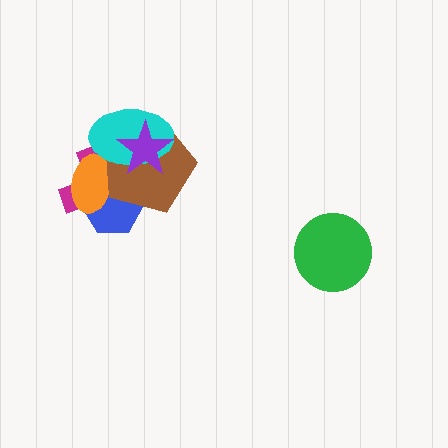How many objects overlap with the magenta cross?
5 objects overlap with the magenta cross.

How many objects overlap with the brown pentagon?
5 objects overlap with the brown pentagon.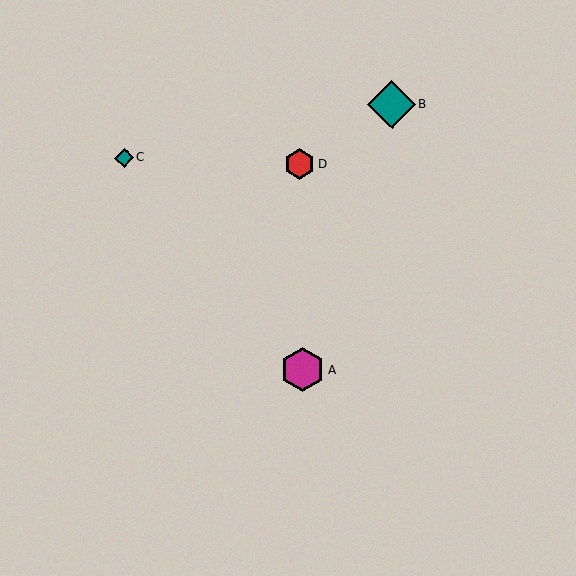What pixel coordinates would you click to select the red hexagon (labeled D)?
Click at (299, 164) to select the red hexagon D.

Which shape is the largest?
The teal diamond (labeled B) is the largest.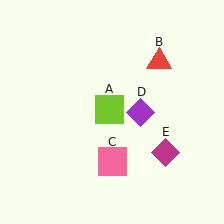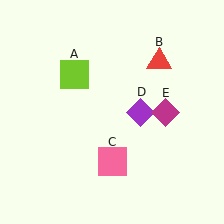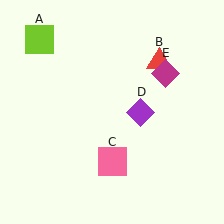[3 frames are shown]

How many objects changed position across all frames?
2 objects changed position: lime square (object A), magenta diamond (object E).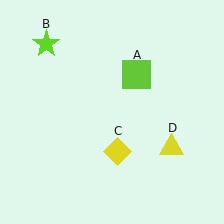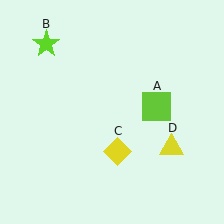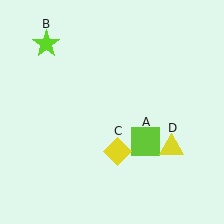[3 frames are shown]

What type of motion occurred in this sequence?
The lime square (object A) rotated clockwise around the center of the scene.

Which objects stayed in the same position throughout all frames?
Lime star (object B) and yellow diamond (object C) and yellow triangle (object D) remained stationary.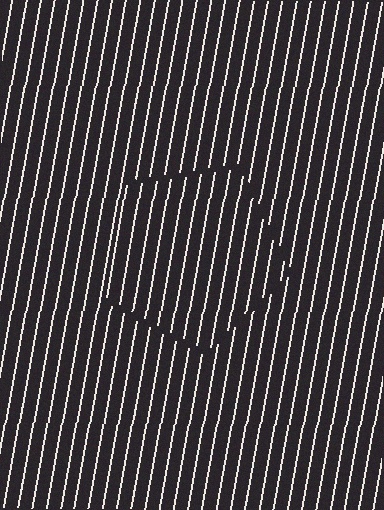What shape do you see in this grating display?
An illusory pentagon. The interior of the shape contains the same grating, shifted by half a period — the contour is defined by the phase discontinuity where line-ends from the inner and outer gratings abut.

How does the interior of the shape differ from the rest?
The interior of the shape contains the same grating, shifted by half a period — the contour is defined by the phase discontinuity where line-ends from the inner and outer gratings abut.